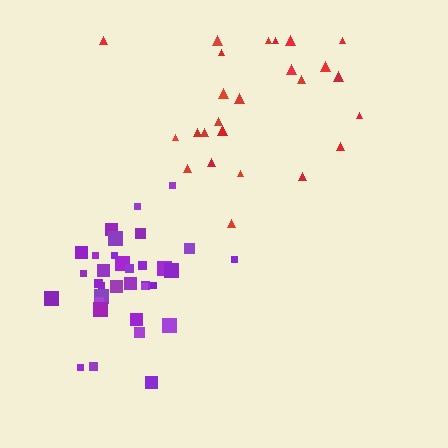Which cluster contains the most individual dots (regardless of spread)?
Purple (34).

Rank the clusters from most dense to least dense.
purple, red.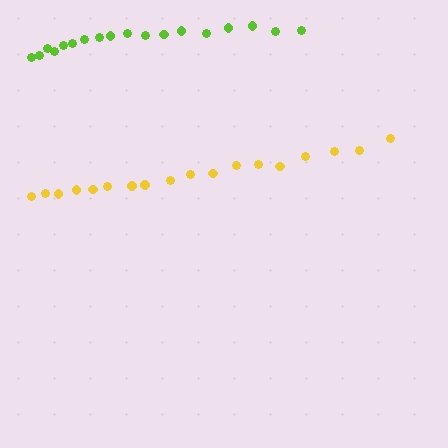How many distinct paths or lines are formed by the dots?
There are 2 distinct paths.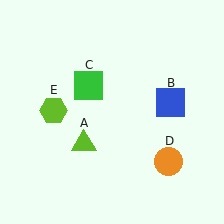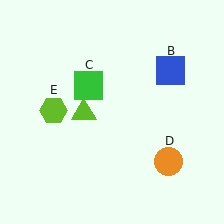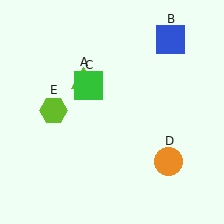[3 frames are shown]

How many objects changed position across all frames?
2 objects changed position: lime triangle (object A), blue square (object B).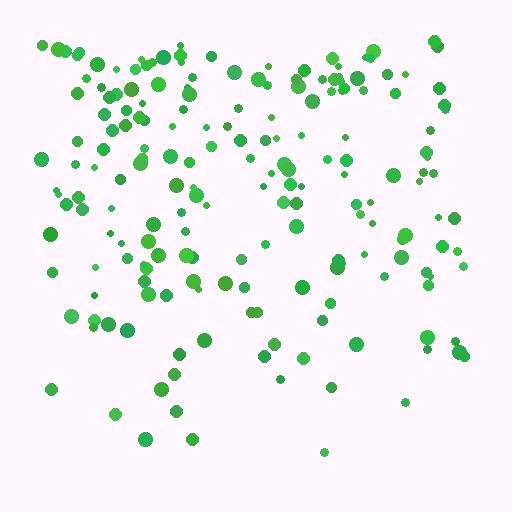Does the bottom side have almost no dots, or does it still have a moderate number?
Still a moderate number, just noticeably fewer than the top.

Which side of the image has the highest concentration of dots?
The top.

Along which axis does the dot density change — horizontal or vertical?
Vertical.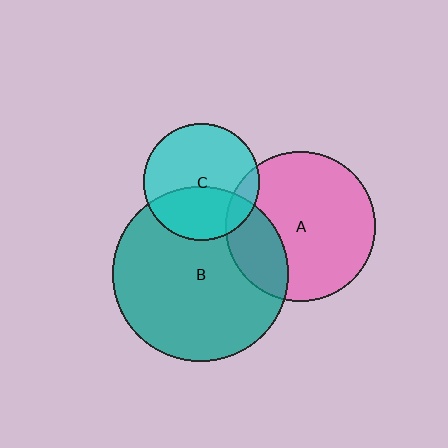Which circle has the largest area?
Circle B (teal).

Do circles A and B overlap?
Yes.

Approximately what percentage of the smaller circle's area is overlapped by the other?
Approximately 25%.